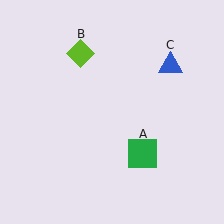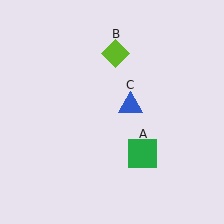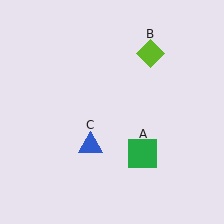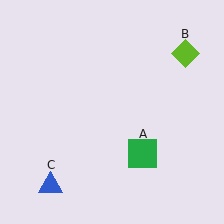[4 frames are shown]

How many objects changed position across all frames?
2 objects changed position: lime diamond (object B), blue triangle (object C).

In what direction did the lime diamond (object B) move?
The lime diamond (object B) moved right.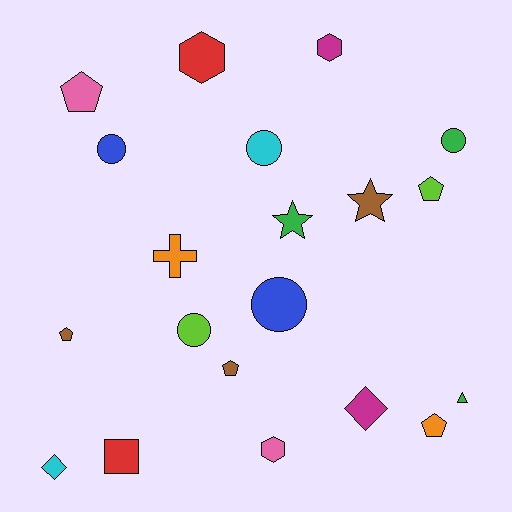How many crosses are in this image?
There is 1 cross.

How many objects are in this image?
There are 20 objects.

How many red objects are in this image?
There are 2 red objects.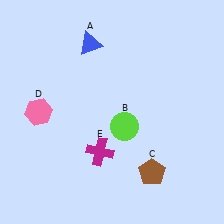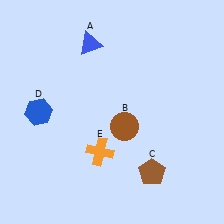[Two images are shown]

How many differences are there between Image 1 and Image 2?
There are 3 differences between the two images.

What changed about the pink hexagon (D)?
In Image 1, D is pink. In Image 2, it changed to blue.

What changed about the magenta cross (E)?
In Image 1, E is magenta. In Image 2, it changed to orange.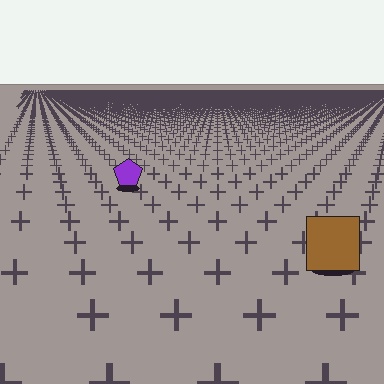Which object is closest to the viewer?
The brown square is closest. The texture marks near it are larger and more spread out.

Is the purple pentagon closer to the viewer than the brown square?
No. The brown square is closer — you can tell from the texture gradient: the ground texture is coarser near it.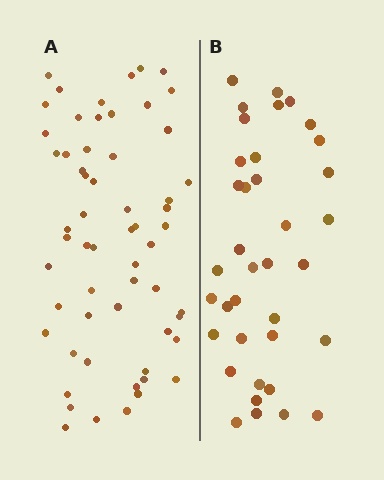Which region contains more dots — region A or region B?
Region A (the left region) has more dots.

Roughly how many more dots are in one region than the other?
Region A has approximately 20 more dots than region B.